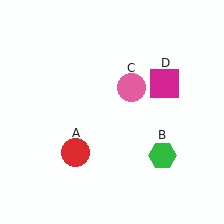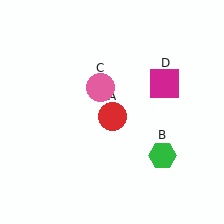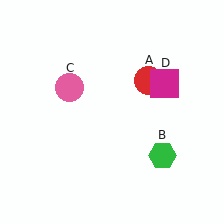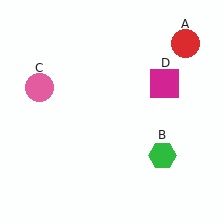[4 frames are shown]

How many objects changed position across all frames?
2 objects changed position: red circle (object A), pink circle (object C).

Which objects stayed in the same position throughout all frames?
Green hexagon (object B) and magenta square (object D) remained stationary.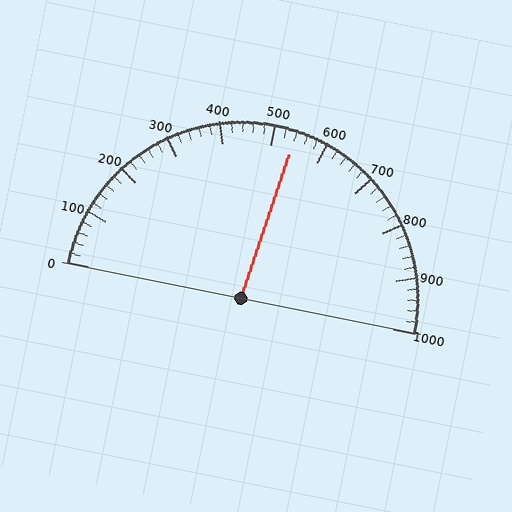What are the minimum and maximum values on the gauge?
The gauge ranges from 0 to 1000.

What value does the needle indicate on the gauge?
The needle indicates approximately 540.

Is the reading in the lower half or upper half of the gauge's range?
The reading is in the upper half of the range (0 to 1000).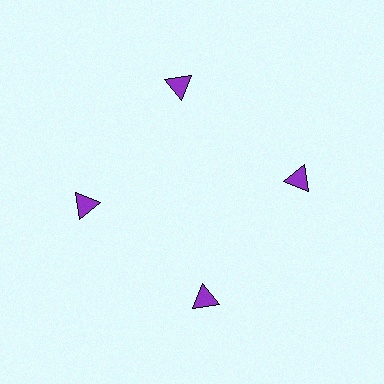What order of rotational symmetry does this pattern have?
This pattern has 4-fold rotational symmetry.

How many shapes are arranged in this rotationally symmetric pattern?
There are 4 shapes, arranged in 4 groups of 1.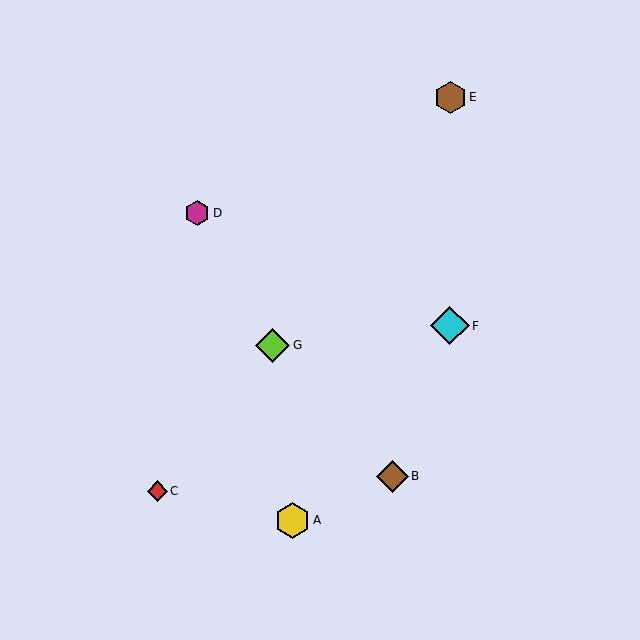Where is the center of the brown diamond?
The center of the brown diamond is at (392, 476).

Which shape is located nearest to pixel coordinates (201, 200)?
The magenta hexagon (labeled D) at (197, 213) is nearest to that location.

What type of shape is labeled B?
Shape B is a brown diamond.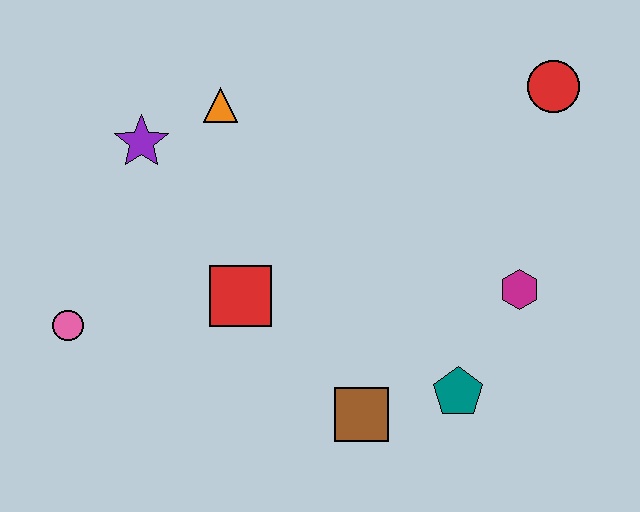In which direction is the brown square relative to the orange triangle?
The brown square is below the orange triangle.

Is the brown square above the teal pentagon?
No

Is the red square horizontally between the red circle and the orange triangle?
Yes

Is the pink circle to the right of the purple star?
No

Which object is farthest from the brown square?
The red circle is farthest from the brown square.